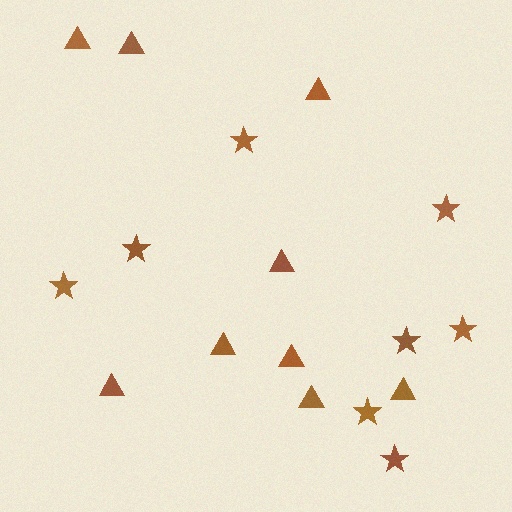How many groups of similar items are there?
There are 2 groups: one group of triangles (9) and one group of stars (8).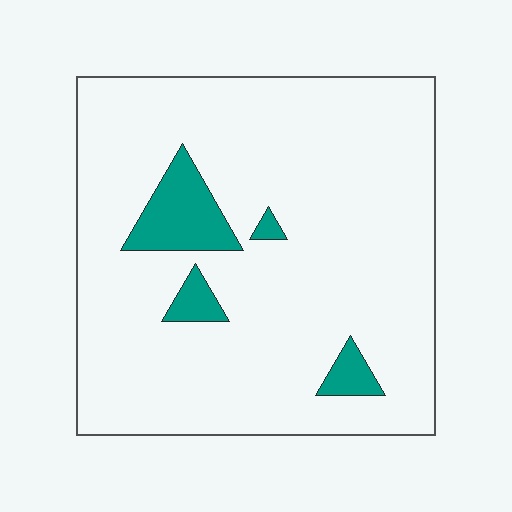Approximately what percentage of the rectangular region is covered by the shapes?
Approximately 10%.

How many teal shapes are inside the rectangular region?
4.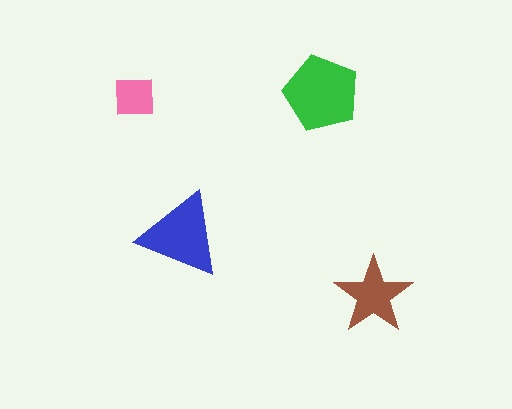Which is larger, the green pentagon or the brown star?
The green pentagon.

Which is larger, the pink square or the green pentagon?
The green pentagon.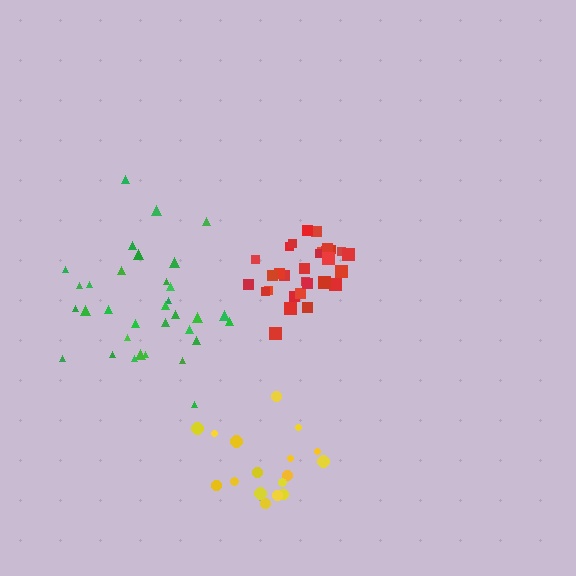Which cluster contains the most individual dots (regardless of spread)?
Green (33).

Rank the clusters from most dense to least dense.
red, green, yellow.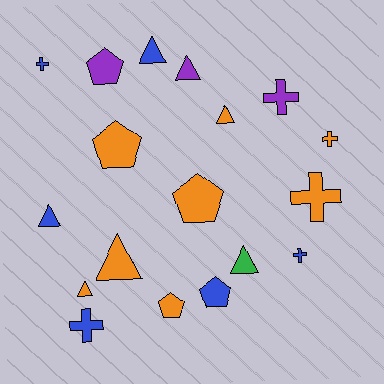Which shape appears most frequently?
Triangle, with 7 objects.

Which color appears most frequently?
Orange, with 8 objects.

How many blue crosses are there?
There are 3 blue crosses.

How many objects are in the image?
There are 18 objects.